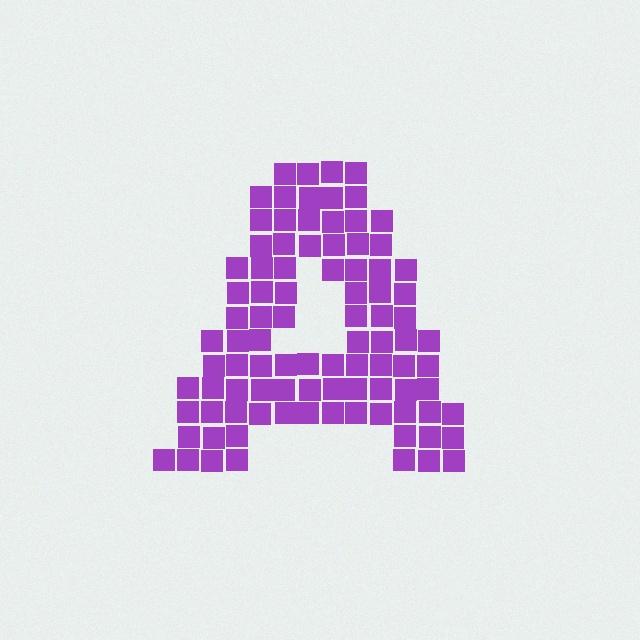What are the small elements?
The small elements are squares.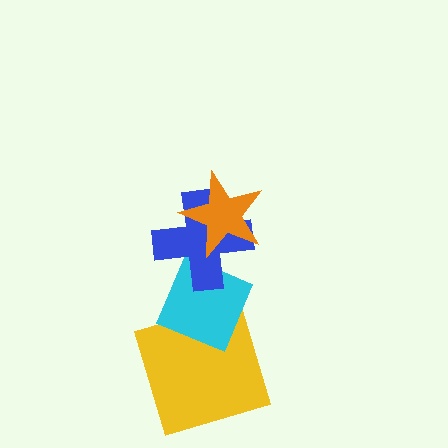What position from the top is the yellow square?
The yellow square is 4th from the top.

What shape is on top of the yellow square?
The cyan diamond is on top of the yellow square.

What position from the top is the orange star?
The orange star is 1st from the top.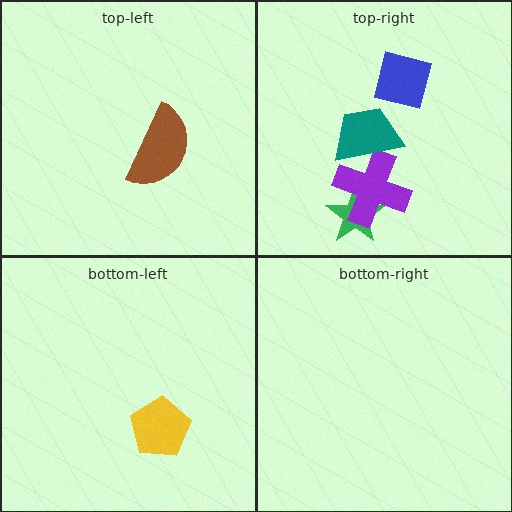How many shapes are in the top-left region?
1.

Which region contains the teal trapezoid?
The top-right region.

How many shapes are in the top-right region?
4.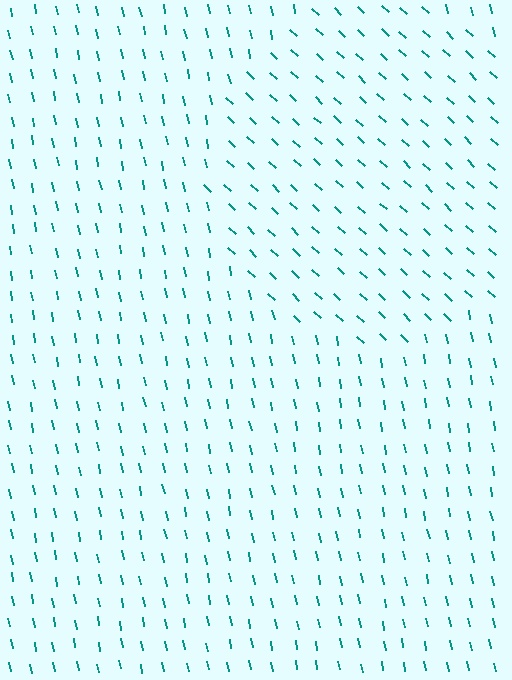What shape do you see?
I see a circle.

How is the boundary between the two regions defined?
The boundary is defined purely by a change in line orientation (approximately 36 degrees difference). All lines are the same color and thickness.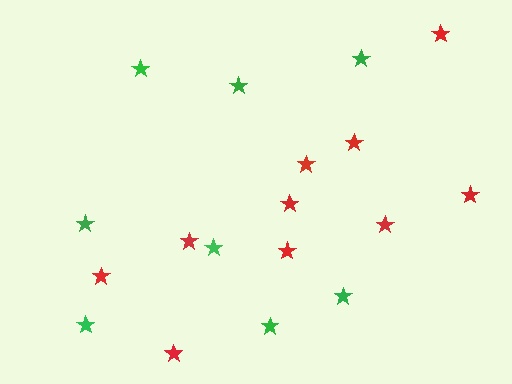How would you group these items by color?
There are 2 groups: one group of green stars (8) and one group of red stars (10).